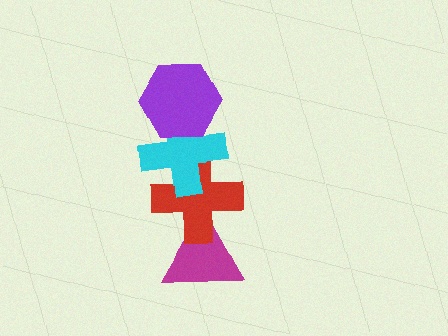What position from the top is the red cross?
The red cross is 3rd from the top.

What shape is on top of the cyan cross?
The purple hexagon is on top of the cyan cross.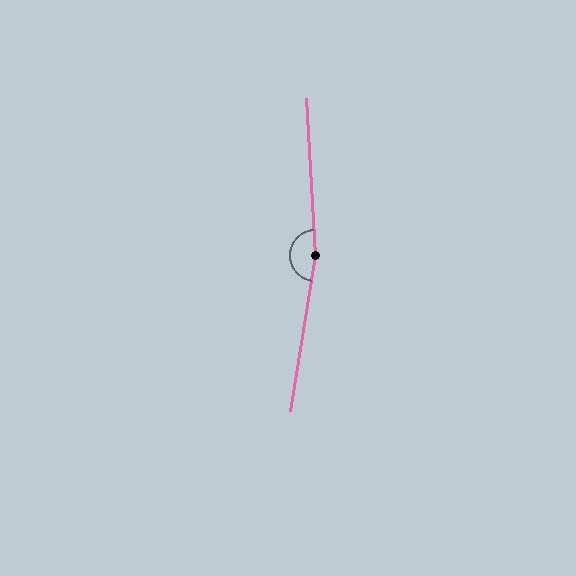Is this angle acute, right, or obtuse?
It is obtuse.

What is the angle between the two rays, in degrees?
Approximately 168 degrees.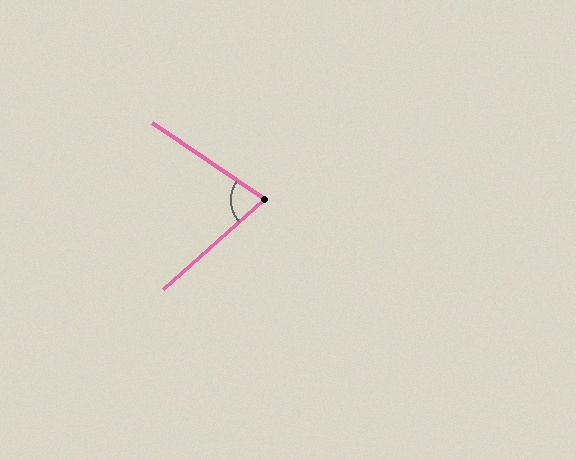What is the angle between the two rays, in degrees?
Approximately 76 degrees.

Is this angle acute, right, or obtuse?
It is acute.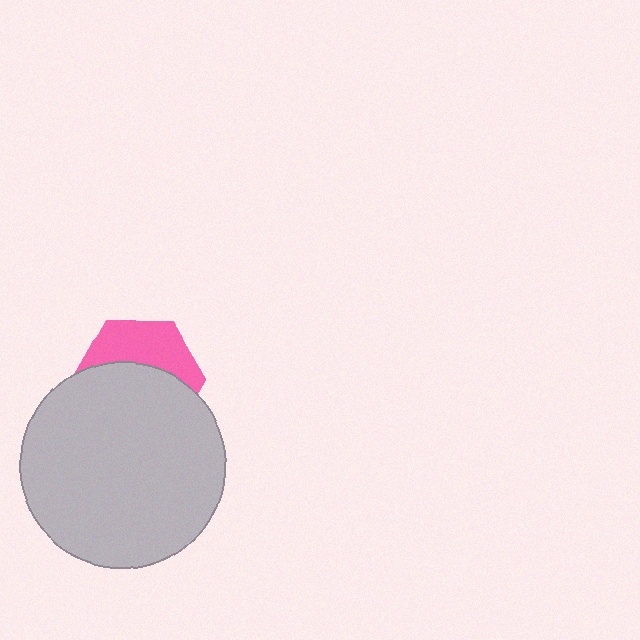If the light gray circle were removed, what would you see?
You would see the complete pink hexagon.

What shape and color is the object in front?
The object in front is a light gray circle.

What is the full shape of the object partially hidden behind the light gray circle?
The partially hidden object is a pink hexagon.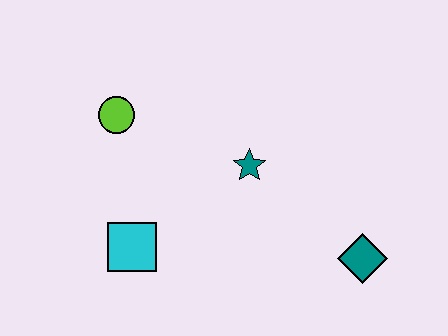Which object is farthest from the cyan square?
The teal diamond is farthest from the cyan square.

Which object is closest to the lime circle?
The cyan square is closest to the lime circle.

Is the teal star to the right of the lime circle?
Yes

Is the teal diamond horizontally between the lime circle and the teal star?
No